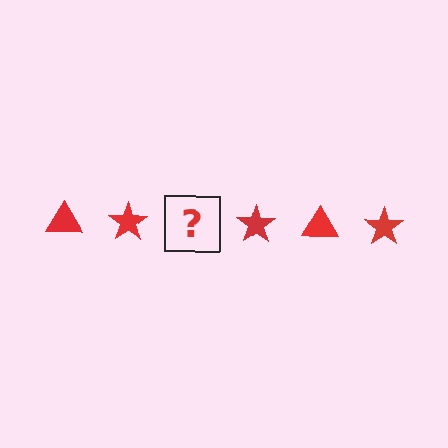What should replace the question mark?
The question mark should be replaced with a red triangle.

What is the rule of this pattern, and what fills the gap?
The rule is that the pattern cycles through triangle, star shapes in red. The gap should be filled with a red triangle.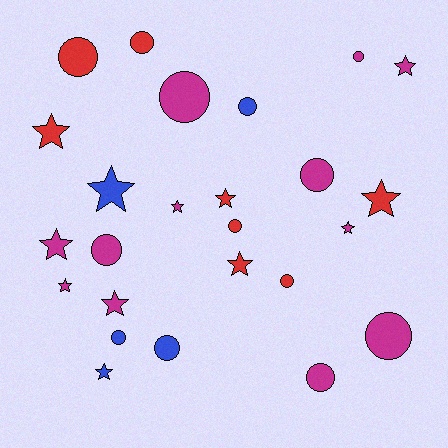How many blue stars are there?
There are 2 blue stars.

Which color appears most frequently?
Magenta, with 12 objects.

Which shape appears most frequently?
Circle, with 13 objects.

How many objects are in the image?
There are 25 objects.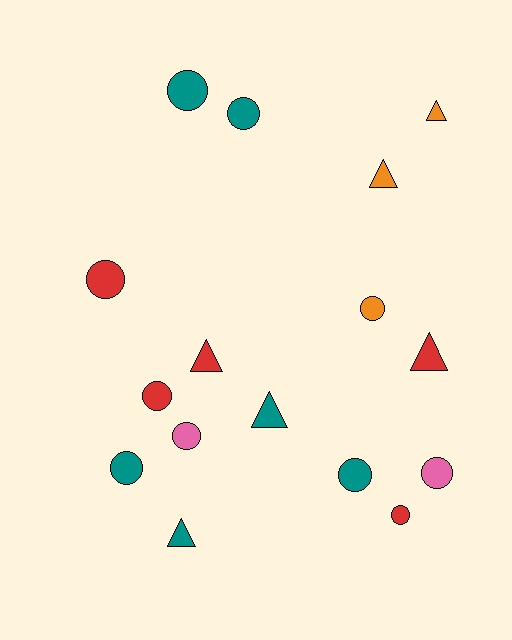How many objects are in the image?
There are 16 objects.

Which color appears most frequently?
Teal, with 6 objects.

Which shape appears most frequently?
Circle, with 10 objects.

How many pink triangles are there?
There are no pink triangles.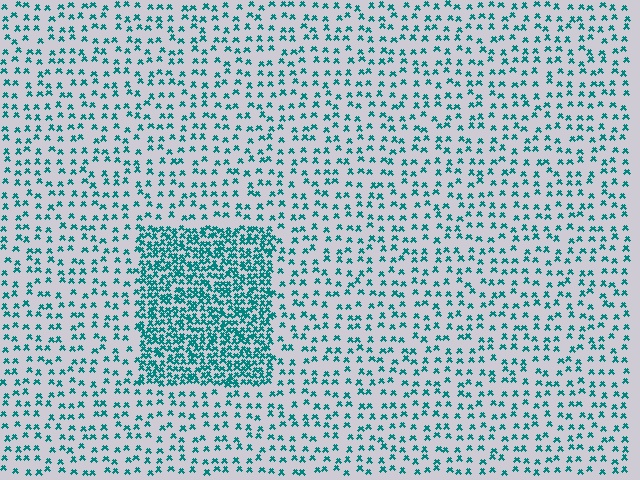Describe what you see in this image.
The image contains small teal elements arranged at two different densities. A rectangle-shaped region is visible where the elements are more densely packed than the surrounding area.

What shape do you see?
I see a rectangle.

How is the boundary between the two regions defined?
The boundary is defined by a change in element density (approximately 2.8x ratio). All elements are the same color, size, and shape.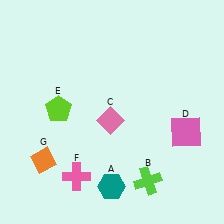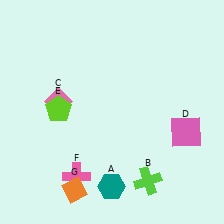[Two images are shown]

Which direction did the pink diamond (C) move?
The pink diamond (C) moved left.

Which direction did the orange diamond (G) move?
The orange diamond (G) moved right.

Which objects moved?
The objects that moved are: the pink diamond (C), the orange diamond (G).